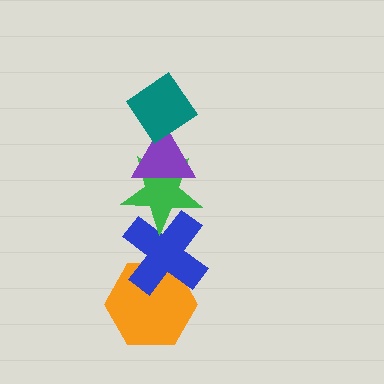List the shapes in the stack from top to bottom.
From top to bottom: the teal diamond, the purple triangle, the green star, the blue cross, the orange hexagon.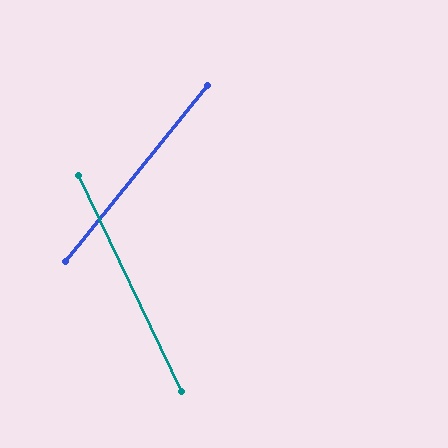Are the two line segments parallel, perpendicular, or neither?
Neither parallel nor perpendicular — they differ by about 64°.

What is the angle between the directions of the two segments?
Approximately 64 degrees.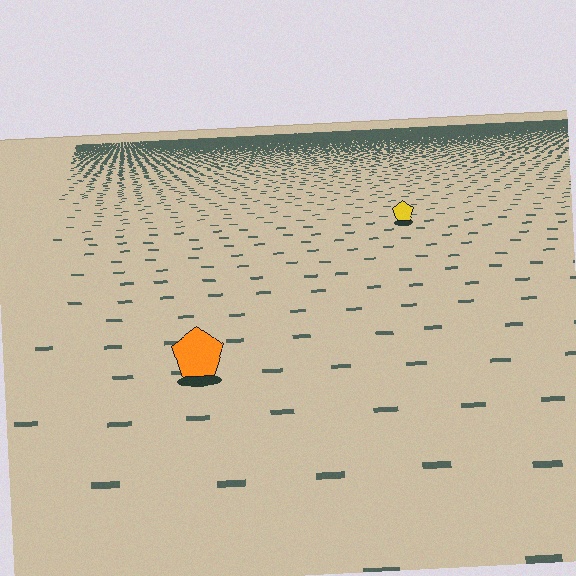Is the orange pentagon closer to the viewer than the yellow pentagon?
Yes. The orange pentagon is closer — you can tell from the texture gradient: the ground texture is coarser near it.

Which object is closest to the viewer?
The orange pentagon is closest. The texture marks near it are larger and more spread out.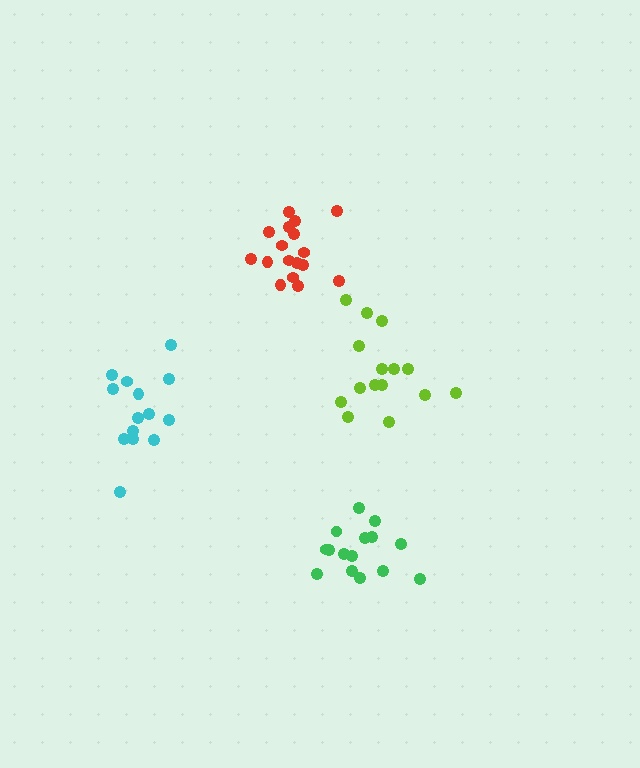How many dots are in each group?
Group 1: 15 dots, Group 2: 15 dots, Group 3: 14 dots, Group 4: 17 dots (61 total).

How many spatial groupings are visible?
There are 4 spatial groupings.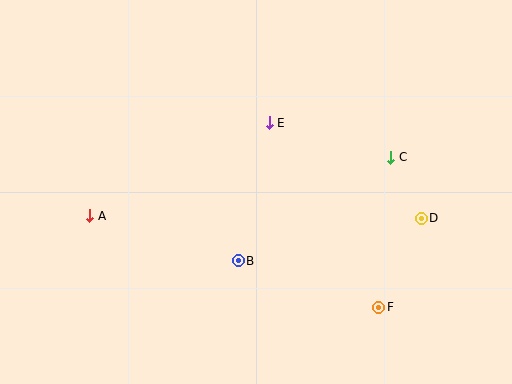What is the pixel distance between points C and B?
The distance between C and B is 184 pixels.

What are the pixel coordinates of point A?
Point A is at (89, 216).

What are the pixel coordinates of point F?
Point F is at (379, 308).